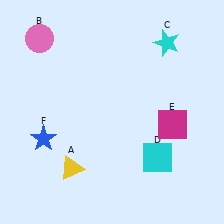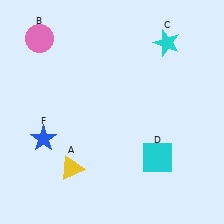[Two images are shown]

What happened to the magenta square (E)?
The magenta square (E) was removed in Image 2. It was in the bottom-right area of Image 1.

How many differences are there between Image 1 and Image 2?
There is 1 difference between the two images.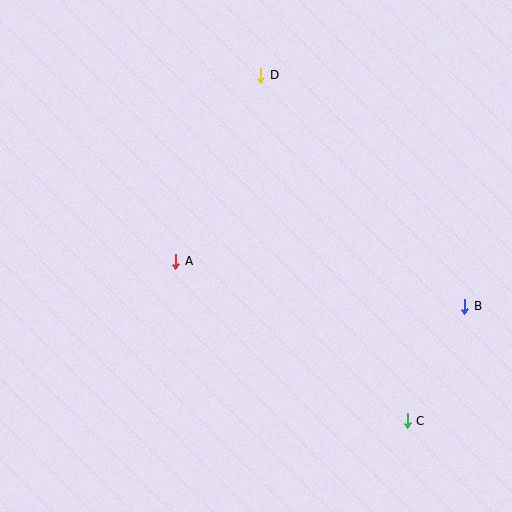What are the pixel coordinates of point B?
Point B is at (465, 306).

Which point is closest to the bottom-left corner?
Point A is closest to the bottom-left corner.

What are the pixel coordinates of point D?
Point D is at (261, 75).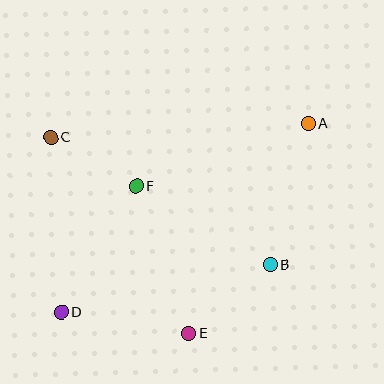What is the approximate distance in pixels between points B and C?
The distance between B and C is approximately 254 pixels.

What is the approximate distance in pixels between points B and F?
The distance between B and F is approximately 156 pixels.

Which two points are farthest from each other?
Points A and D are farthest from each other.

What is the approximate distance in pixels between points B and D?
The distance between B and D is approximately 214 pixels.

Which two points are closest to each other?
Points C and F are closest to each other.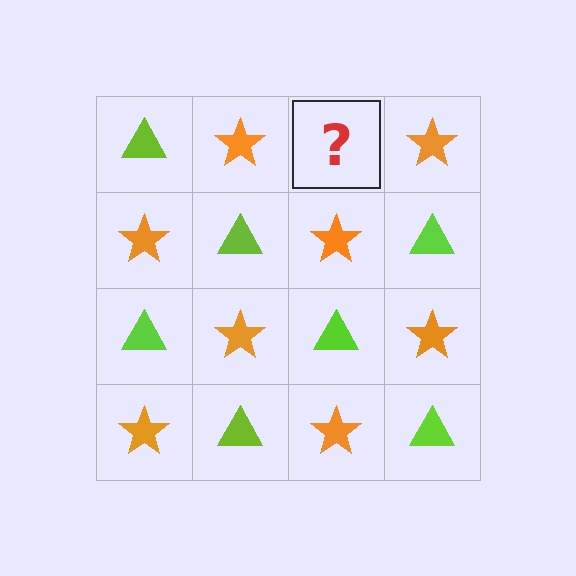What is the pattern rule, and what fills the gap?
The rule is that it alternates lime triangle and orange star in a checkerboard pattern. The gap should be filled with a lime triangle.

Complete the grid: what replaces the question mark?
The question mark should be replaced with a lime triangle.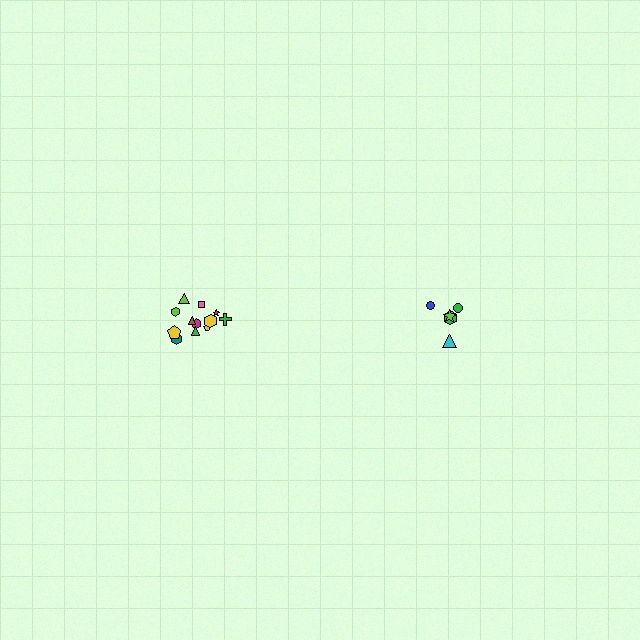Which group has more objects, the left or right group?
The left group.